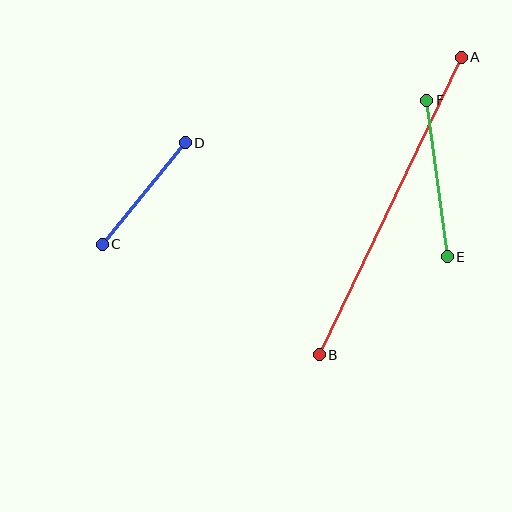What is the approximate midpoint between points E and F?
The midpoint is at approximately (437, 178) pixels.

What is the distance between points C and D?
The distance is approximately 131 pixels.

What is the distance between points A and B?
The distance is approximately 330 pixels.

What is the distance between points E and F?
The distance is approximately 158 pixels.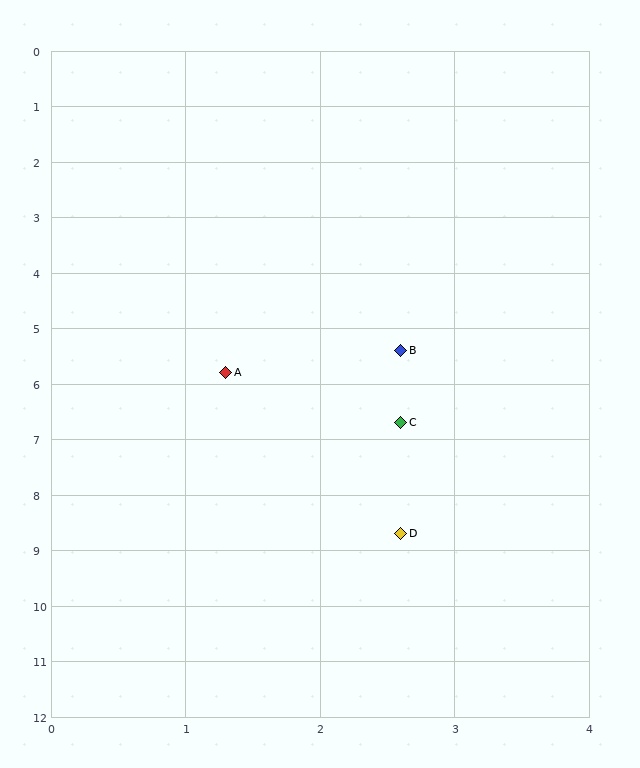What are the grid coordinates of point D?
Point D is at approximately (2.6, 8.7).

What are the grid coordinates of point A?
Point A is at approximately (1.3, 5.8).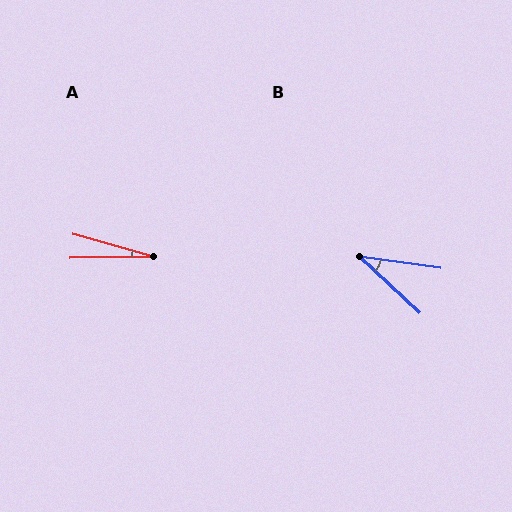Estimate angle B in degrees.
Approximately 35 degrees.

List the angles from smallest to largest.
A (16°), B (35°).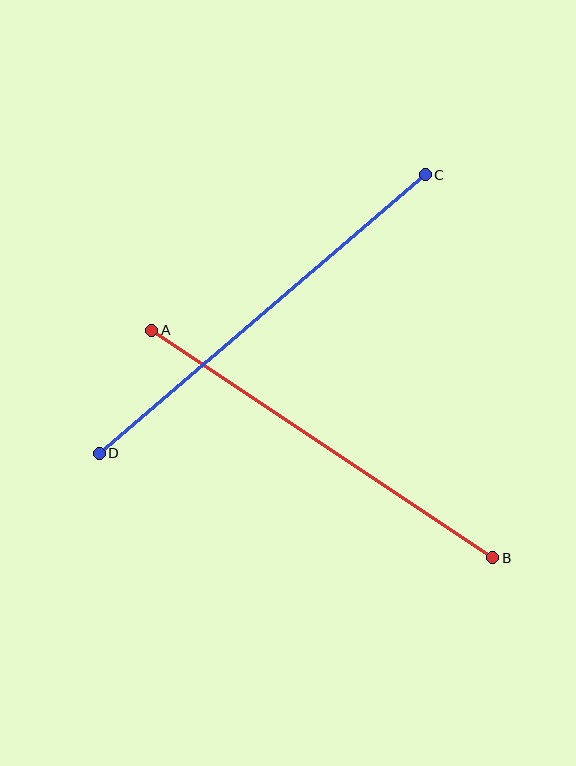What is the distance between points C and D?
The distance is approximately 429 pixels.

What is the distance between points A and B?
The distance is approximately 410 pixels.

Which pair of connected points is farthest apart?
Points C and D are farthest apart.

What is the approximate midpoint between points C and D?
The midpoint is at approximately (262, 314) pixels.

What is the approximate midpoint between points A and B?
The midpoint is at approximately (322, 444) pixels.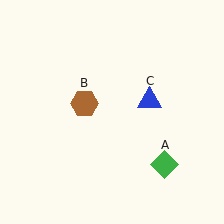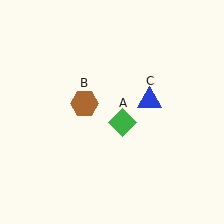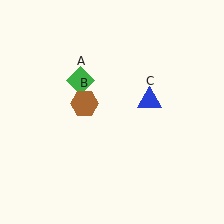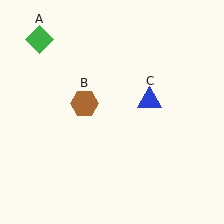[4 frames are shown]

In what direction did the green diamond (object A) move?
The green diamond (object A) moved up and to the left.